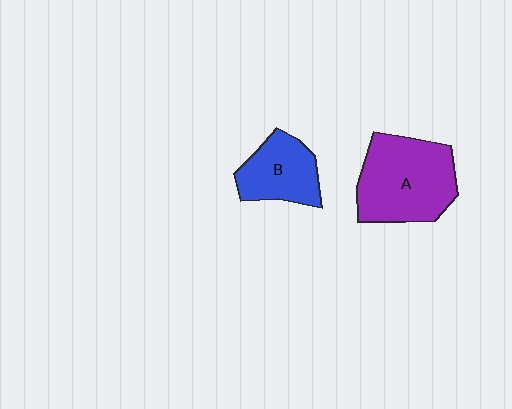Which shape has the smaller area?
Shape B (blue).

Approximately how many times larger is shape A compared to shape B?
Approximately 1.6 times.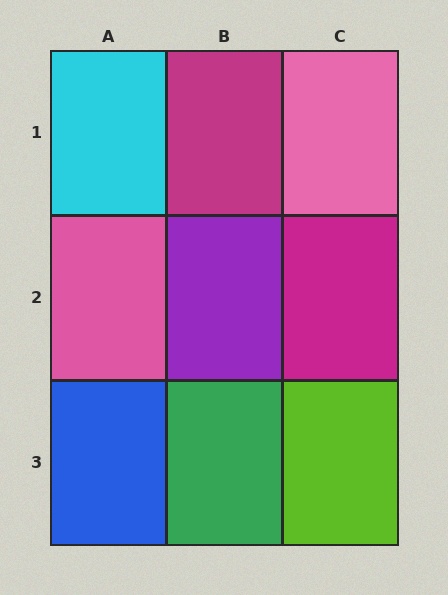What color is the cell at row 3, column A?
Blue.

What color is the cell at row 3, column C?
Lime.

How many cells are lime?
1 cell is lime.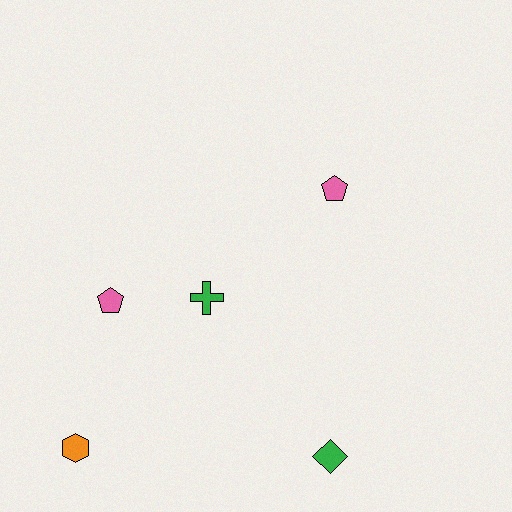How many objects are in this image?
There are 5 objects.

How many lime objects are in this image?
There are no lime objects.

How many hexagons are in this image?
There is 1 hexagon.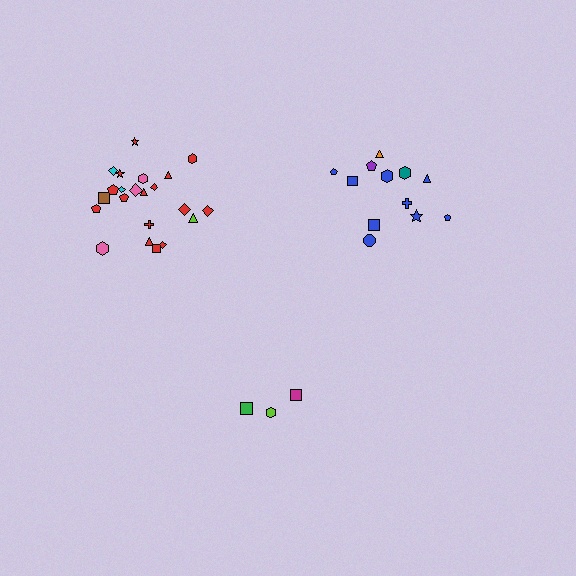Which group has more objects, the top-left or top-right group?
The top-left group.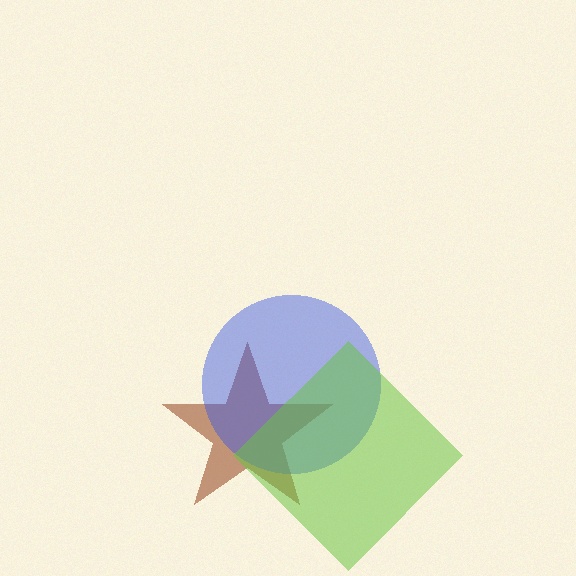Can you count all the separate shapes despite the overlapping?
Yes, there are 3 separate shapes.